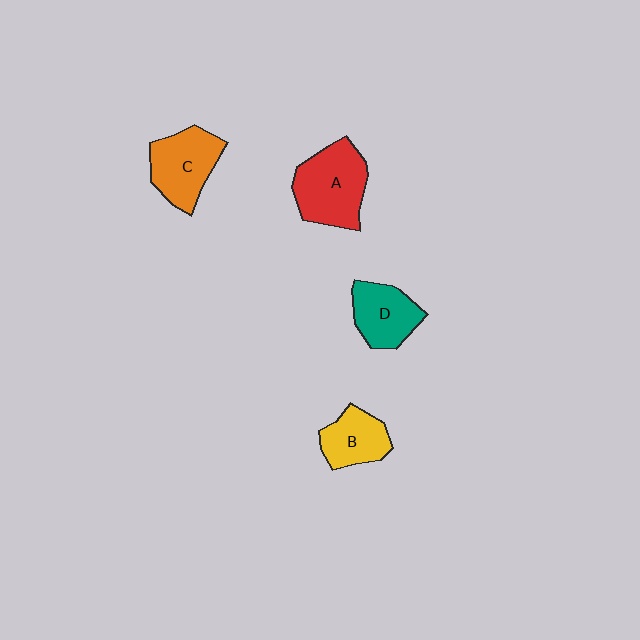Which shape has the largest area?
Shape A (red).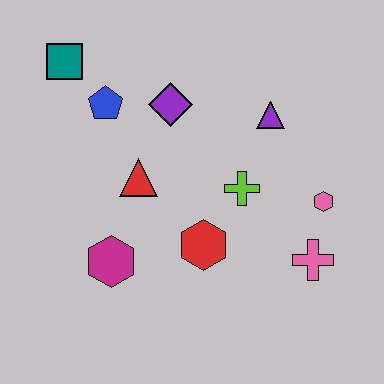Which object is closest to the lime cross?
The red hexagon is closest to the lime cross.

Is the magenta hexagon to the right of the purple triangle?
No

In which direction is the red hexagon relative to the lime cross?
The red hexagon is below the lime cross.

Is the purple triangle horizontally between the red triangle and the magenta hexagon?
No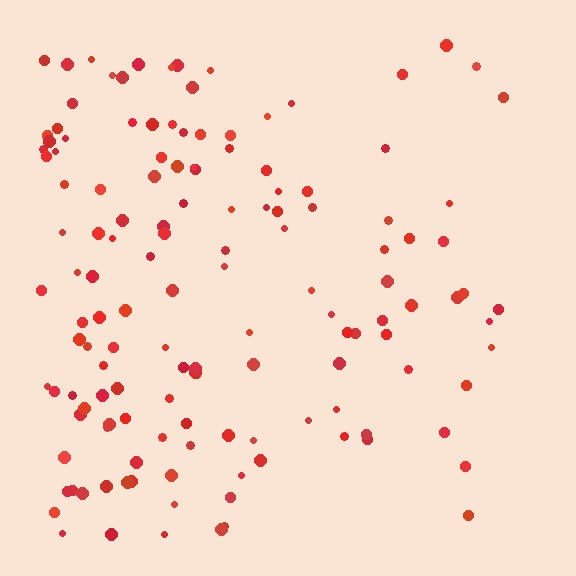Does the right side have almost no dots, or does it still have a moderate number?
Still a moderate number, just noticeably fewer than the left.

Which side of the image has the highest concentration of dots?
The left.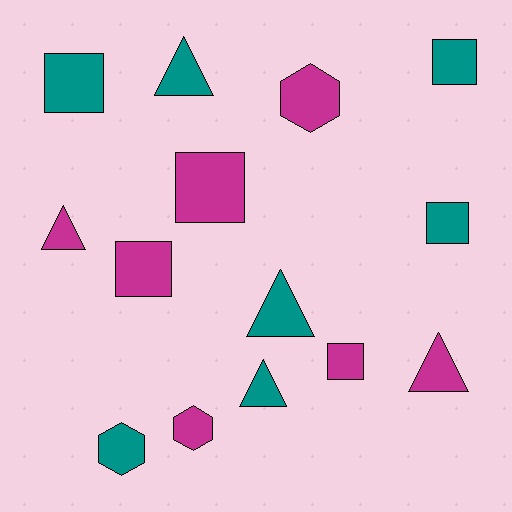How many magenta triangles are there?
There are 2 magenta triangles.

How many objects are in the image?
There are 14 objects.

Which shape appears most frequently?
Square, with 6 objects.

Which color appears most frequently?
Teal, with 7 objects.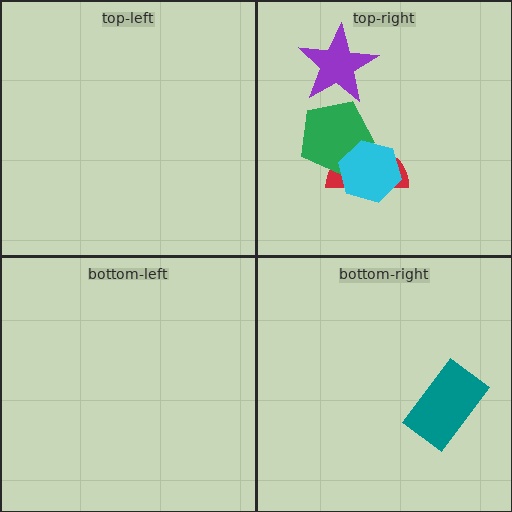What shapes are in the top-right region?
The red semicircle, the green pentagon, the purple star, the cyan hexagon.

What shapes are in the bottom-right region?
The teal rectangle.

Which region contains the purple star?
The top-right region.